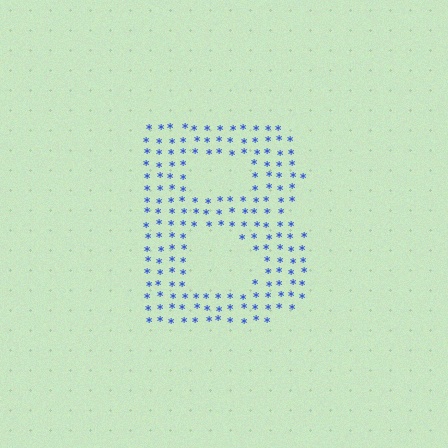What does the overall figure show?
The overall figure shows the letter B.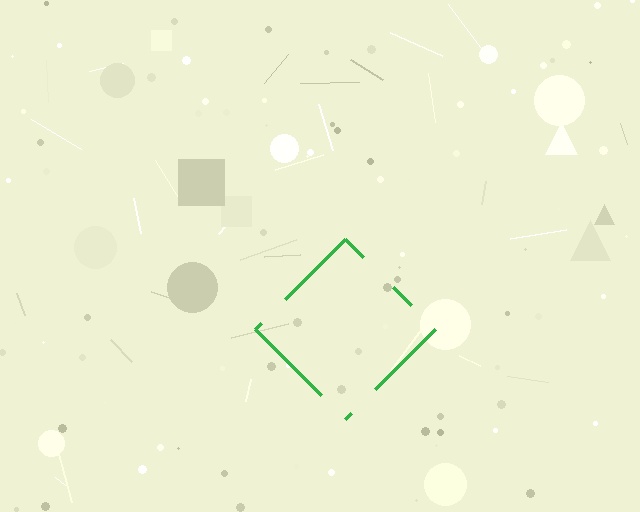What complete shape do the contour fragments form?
The contour fragments form a diamond.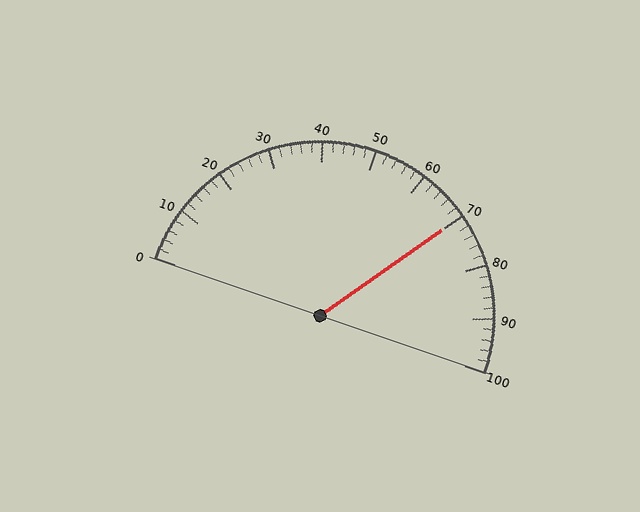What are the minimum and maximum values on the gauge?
The gauge ranges from 0 to 100.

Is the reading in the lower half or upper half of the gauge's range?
The reading is in the upper half of the range (0 to 100).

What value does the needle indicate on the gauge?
The needle indicates approximately 70.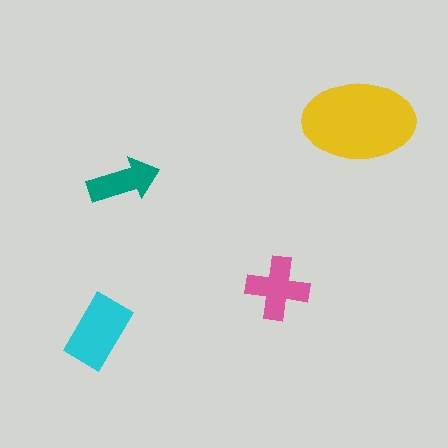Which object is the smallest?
The teal arrow.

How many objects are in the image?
There are 4 objects in the image.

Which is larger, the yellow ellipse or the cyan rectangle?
The yellow ellipse.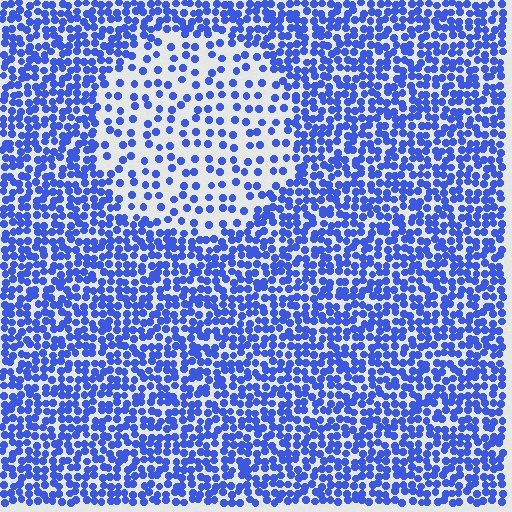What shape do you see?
I see a circle.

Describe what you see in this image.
The image contains small blue elements arranged at two different densities. A circle-shaped region is visible where the elements are less densely packed than the surrounding area.